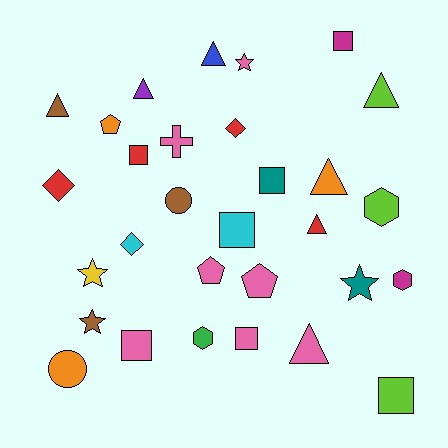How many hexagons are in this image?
There are 3 hexagons.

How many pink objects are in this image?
There are 7 pink objects.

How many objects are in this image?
There are 30 objects.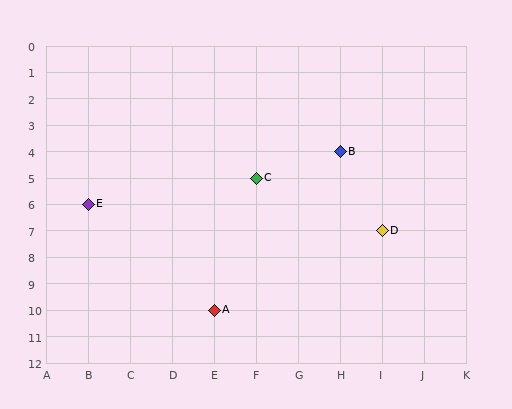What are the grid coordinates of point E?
Point E is at grid coordinates (B, 6).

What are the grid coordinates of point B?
Point B is at grid coordinates (H, 4).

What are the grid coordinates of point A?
Point A is at grid coordinates (E, 10).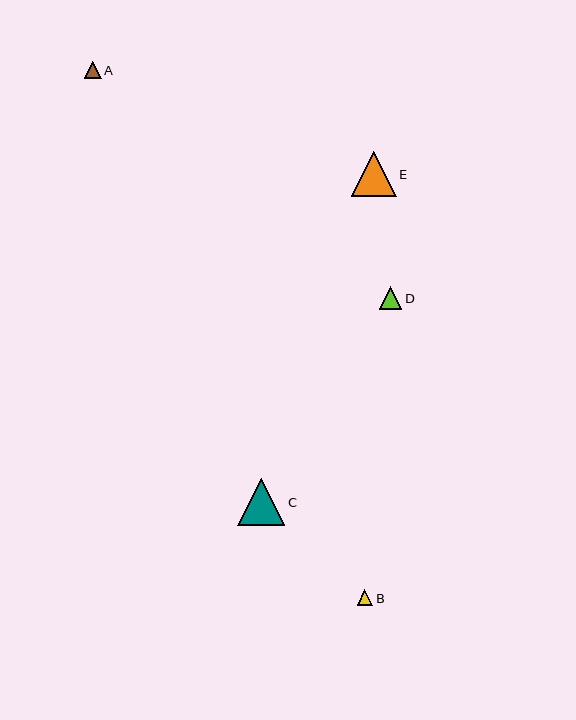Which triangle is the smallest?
Triangle B is the smallest with a size of approximately 15 pixels.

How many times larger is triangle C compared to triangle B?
Triangle C is approximately 3.0 times the size of triangle B.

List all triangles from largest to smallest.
From largest to smallest: C, E, D, A, B.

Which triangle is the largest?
Triangle C is the largest with a size of approximately 47 pixels.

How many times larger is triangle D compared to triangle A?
Triangle D is approximately 1.3 times the size of triangle A.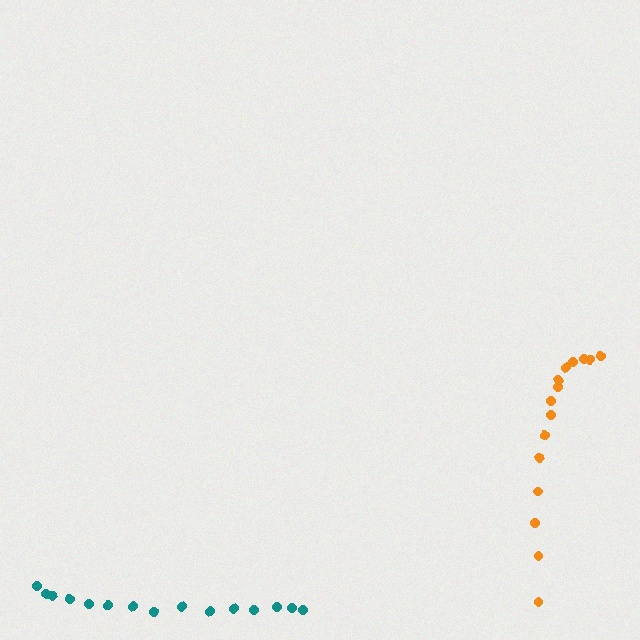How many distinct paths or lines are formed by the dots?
There are 2 distinct paths.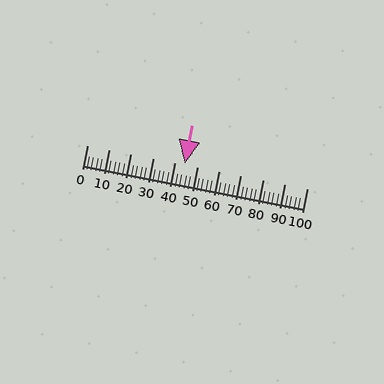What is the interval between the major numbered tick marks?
The major tick marks are spaced 10 units apart.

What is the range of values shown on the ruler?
The ruler shows values from 0 to 100.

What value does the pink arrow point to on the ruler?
The pink arrow points to approximately 44.